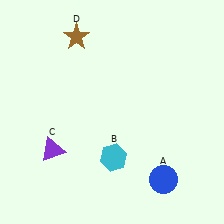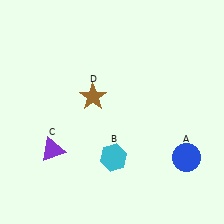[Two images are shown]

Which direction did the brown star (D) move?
The brown star (D) moved down.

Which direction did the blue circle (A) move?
The blue circle (A) moved right.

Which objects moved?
The objects that moved are: the blue circle (A), the brown star (D).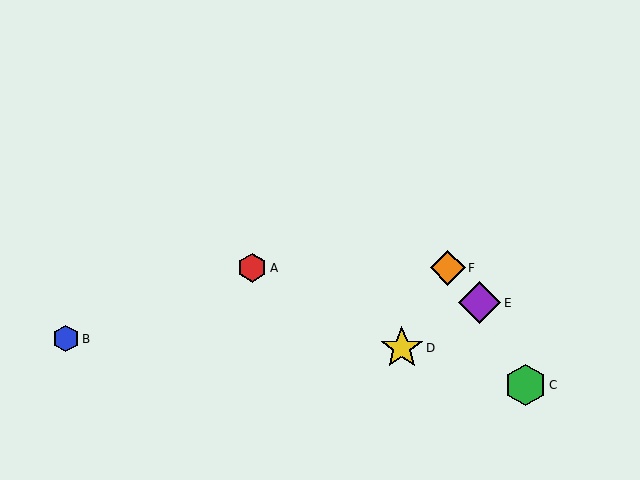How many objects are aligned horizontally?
2 objects (A, F) are aligned horizontally.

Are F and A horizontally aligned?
Yes, both are at y≈268.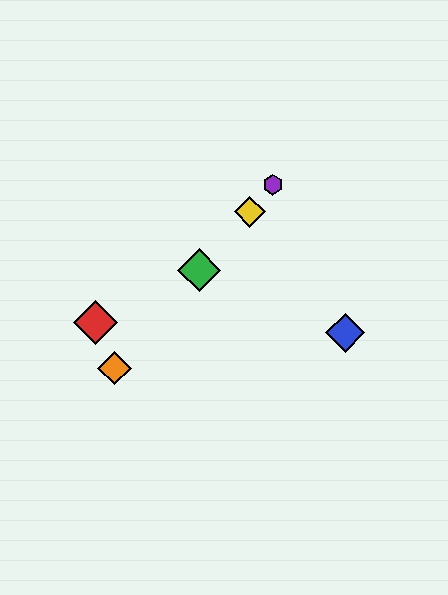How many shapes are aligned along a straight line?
4 shapes (the green diamond, the yellow diamond, the purple hexagon, the orange diamond) are aligned along a straight line.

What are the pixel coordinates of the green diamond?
The green diamond is at (199, 270).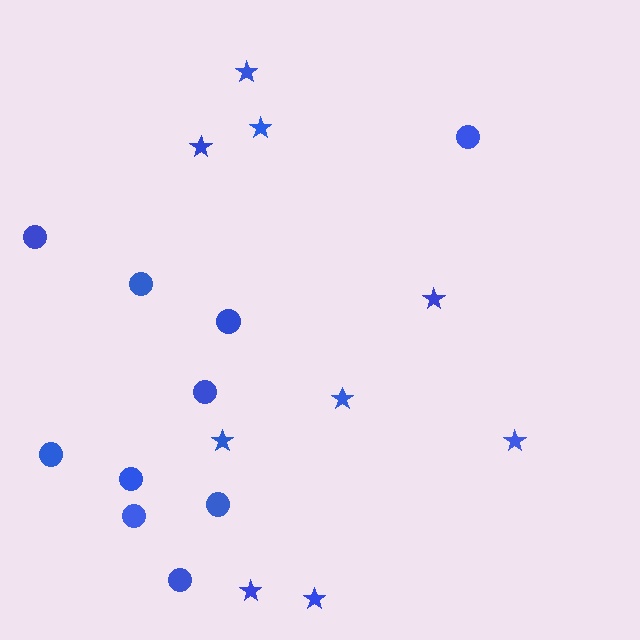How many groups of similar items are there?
There are 2 groups: one group of circles (10) and one group of stars (9).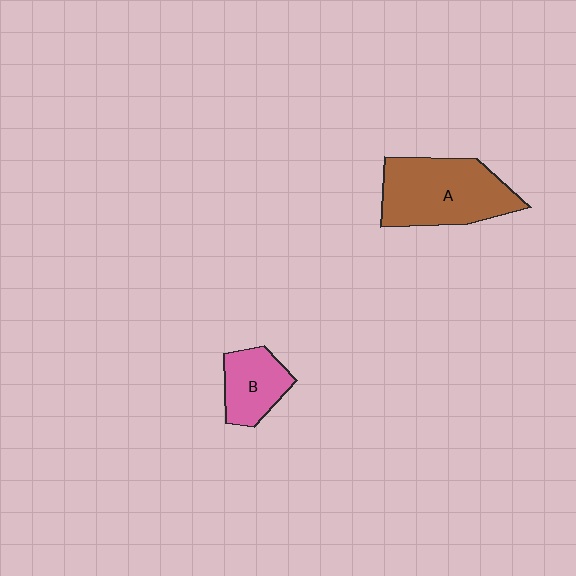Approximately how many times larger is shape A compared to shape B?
Approximately 2.0 times.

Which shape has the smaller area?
Shape B (pink).